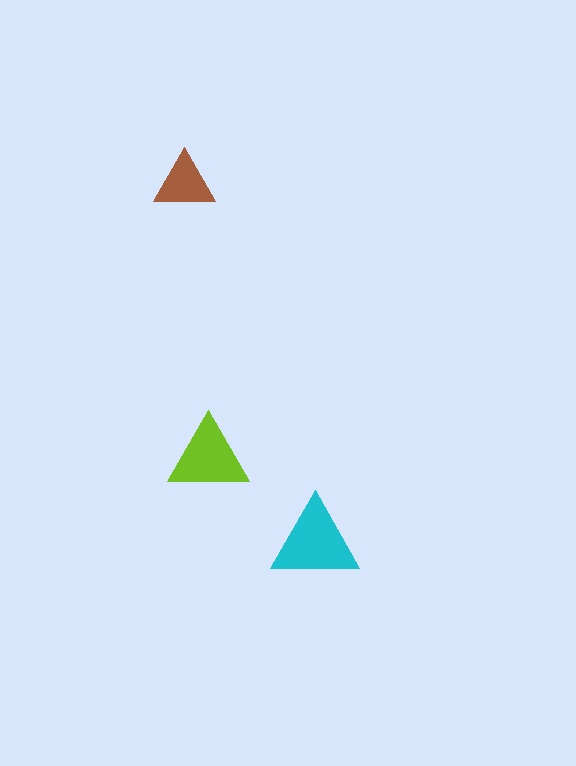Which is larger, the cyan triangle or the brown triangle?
The cyan one.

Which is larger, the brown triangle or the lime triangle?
The lime one.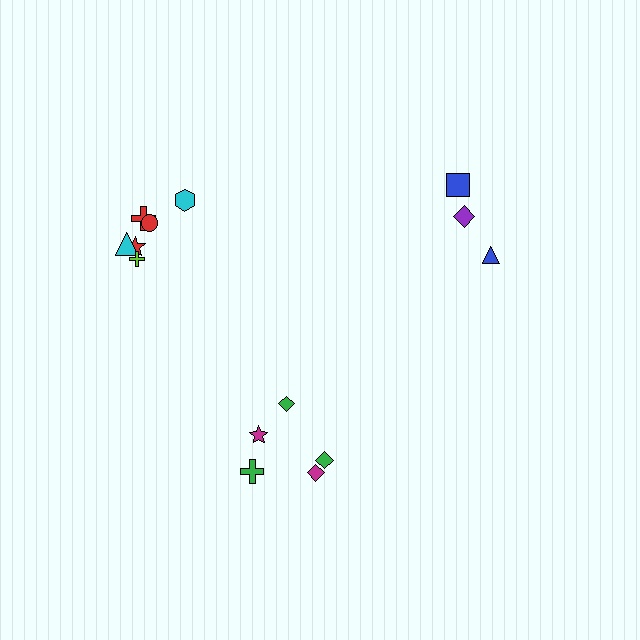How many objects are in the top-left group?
There are 6 objects.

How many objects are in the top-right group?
There are 3 objects.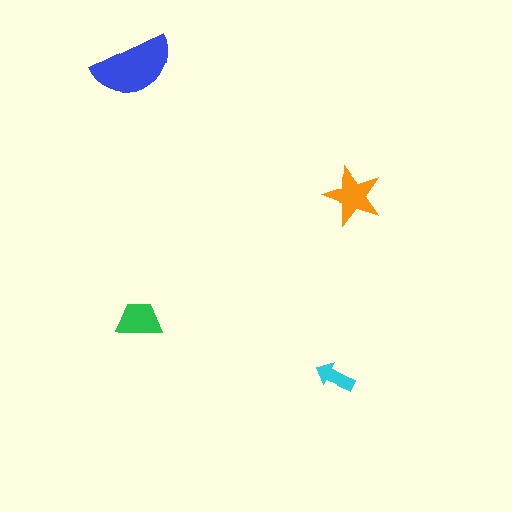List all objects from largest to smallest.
The blue semicircle, the orange star, the green trapezoid, the cyan arrow.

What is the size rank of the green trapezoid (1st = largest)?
3rd.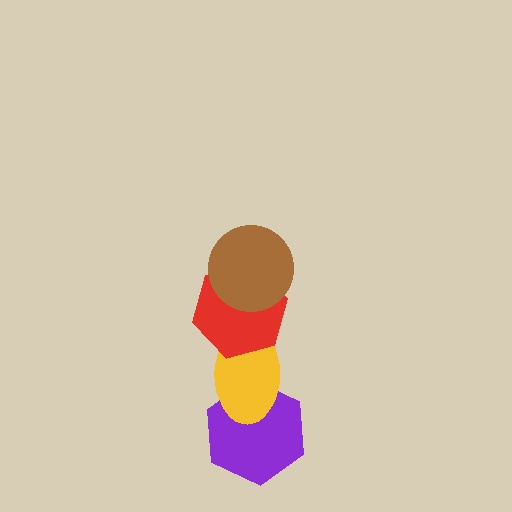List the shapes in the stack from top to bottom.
From top to bottom: the brown circle, the red hexagon, the yellow ellipse, the purple hexagon.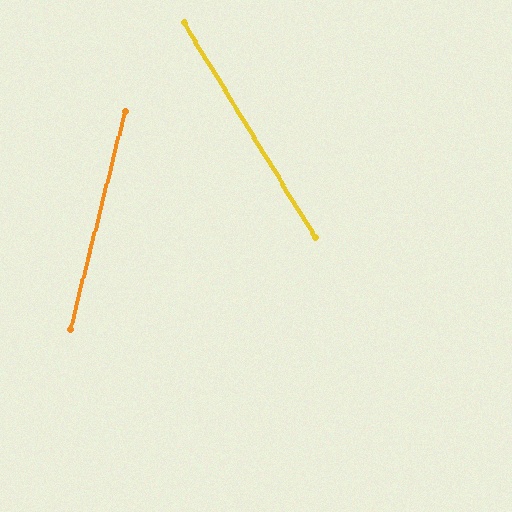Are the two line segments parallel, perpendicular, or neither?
Neither parallel nor perpendicular — they differ by about 46°.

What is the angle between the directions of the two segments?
Approximately 46 degrees.